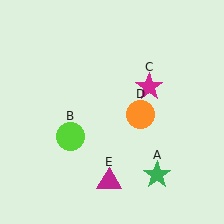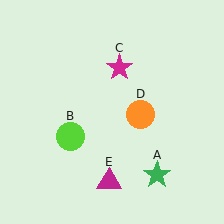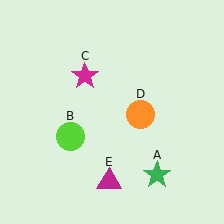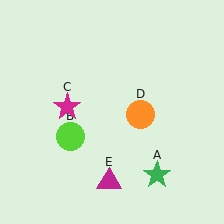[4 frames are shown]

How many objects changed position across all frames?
1 object changed position: magenta star (object C).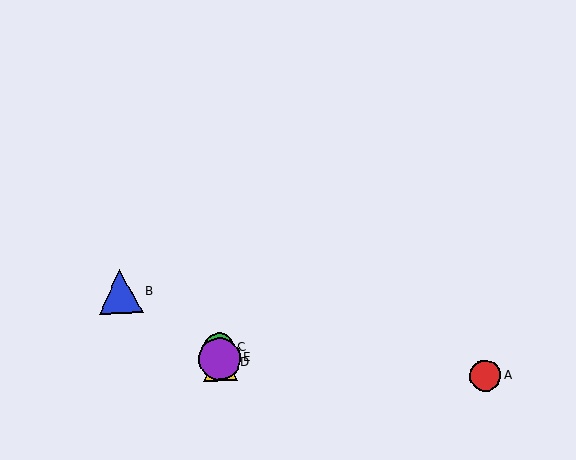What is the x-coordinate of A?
Object A is at x≈485.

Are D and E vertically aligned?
Yes, both are at x≈220.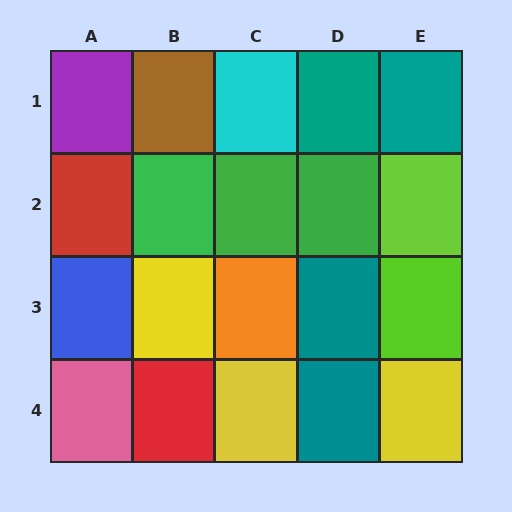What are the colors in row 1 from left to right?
Purple, brown, cyan, teal, teal.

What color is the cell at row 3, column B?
Yellow.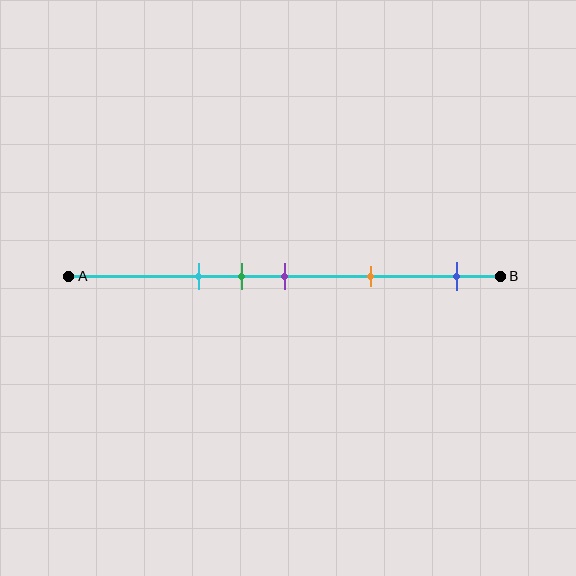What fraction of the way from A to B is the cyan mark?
The cyan mark is approximately 30% (0.3) of the way from A to B.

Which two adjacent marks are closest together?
The green and purple marks are the closest adjacent pair.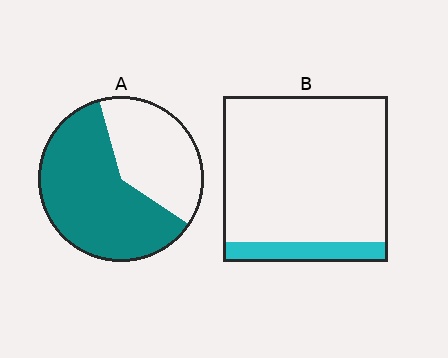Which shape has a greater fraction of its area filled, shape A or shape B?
Shape A.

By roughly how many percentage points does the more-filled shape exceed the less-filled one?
By roughly 50 percentage points (A over B).